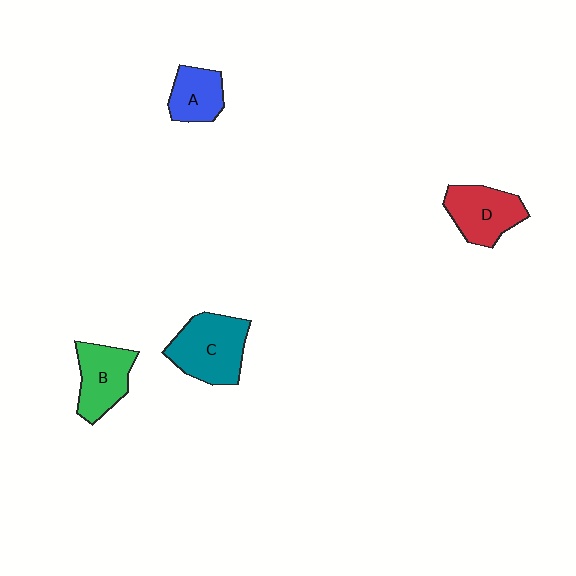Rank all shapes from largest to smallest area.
From largest to smallest: C (teal), D (red), B (green), A (blue).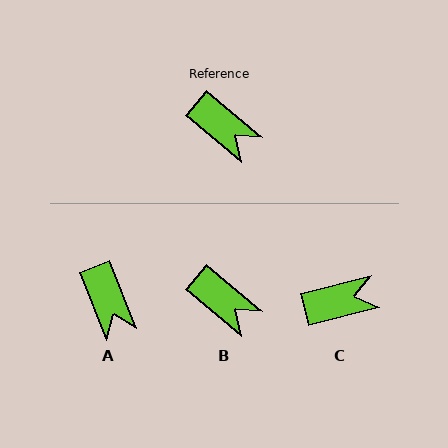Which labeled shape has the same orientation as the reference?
B.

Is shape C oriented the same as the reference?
No, it is off by about 55 degrees.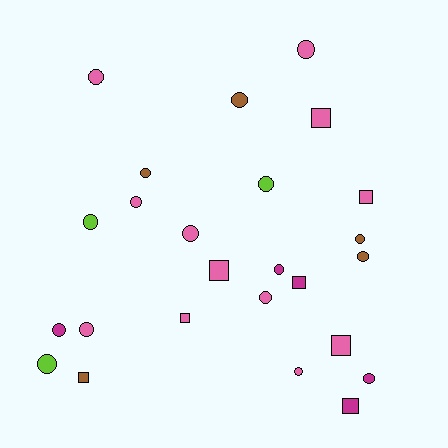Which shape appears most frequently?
Circle, with 17 objects.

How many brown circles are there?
There are 4 brown circles.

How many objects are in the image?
There are 25 objects.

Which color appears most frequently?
Pink, with 12 objects.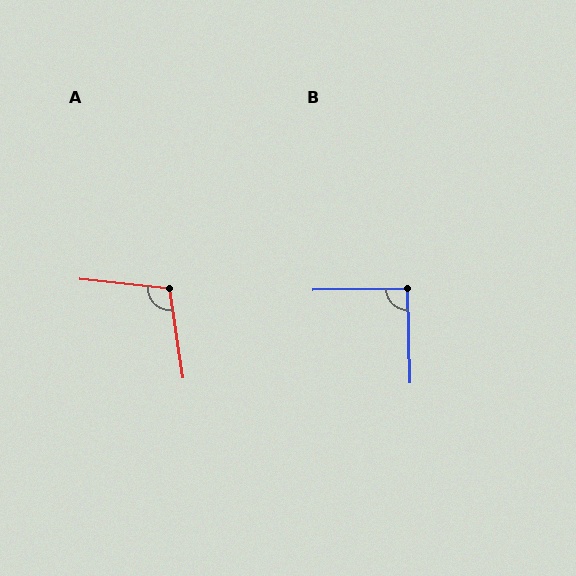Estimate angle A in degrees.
Approximately 105 degrees.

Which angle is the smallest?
B, at approximately 91 degrees.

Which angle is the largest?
A, at approximately 105 degrees.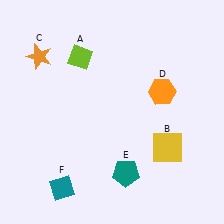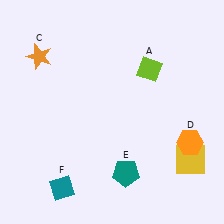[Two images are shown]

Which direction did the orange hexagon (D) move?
The orange hexagon (D) moved down.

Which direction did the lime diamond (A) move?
The lime diamond (A) moved right.